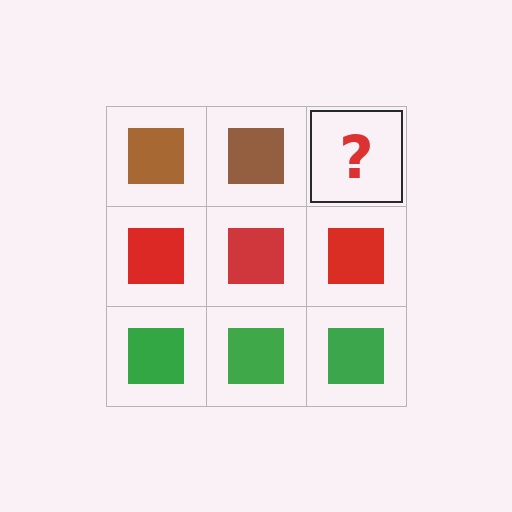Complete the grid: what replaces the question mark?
The question mark should be replaced with a brown square.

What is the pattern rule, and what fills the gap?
The rule is that each row has a consistent color. The gap should be filled with a brown square.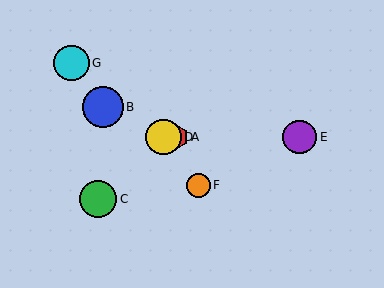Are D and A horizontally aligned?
Yes, both are at y≈137.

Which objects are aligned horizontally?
Objects A, D, E are aligned horizontally.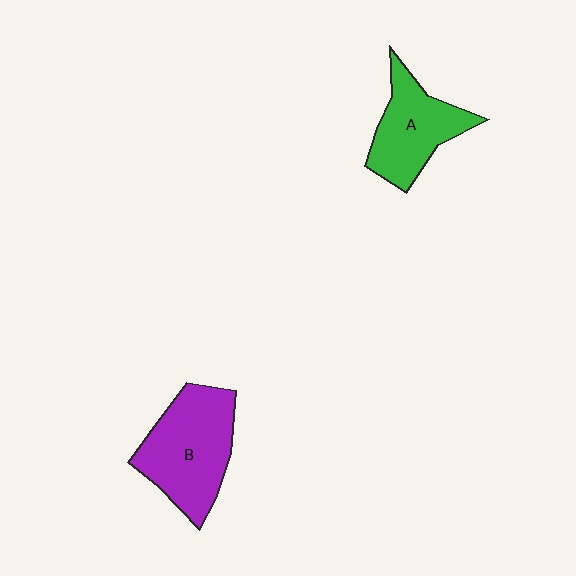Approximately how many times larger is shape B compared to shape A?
Approximately 1.3 times.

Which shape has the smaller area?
Shape A (green).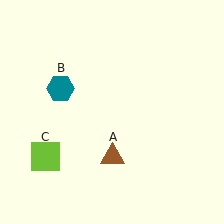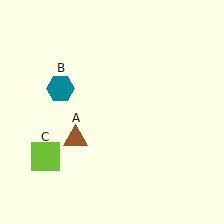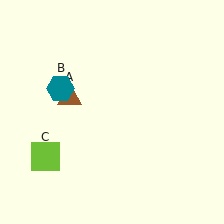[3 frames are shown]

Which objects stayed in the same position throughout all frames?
Teal hexagon (object B) and lime square (object C) remained stationary.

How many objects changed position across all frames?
1 object changed position: brown triangle (object A).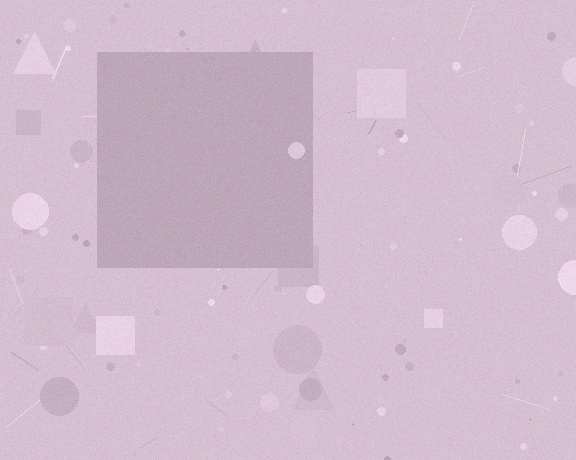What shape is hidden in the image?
A square is hidden in the image.